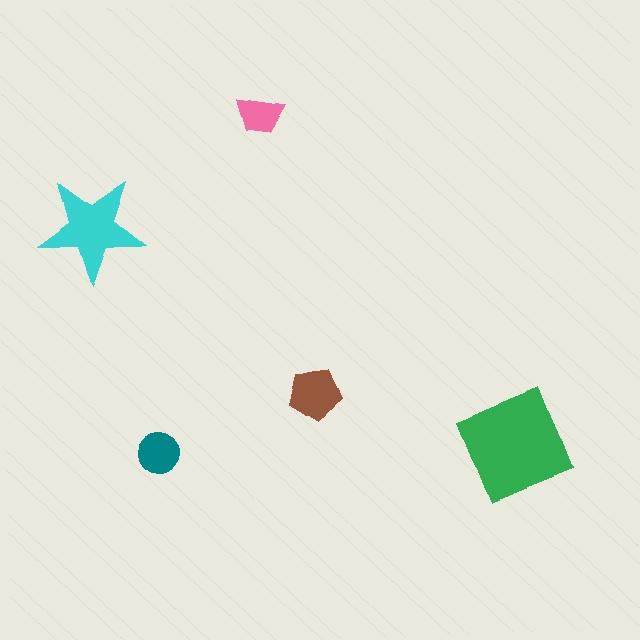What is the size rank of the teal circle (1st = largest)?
4th.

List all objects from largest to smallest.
The green diamond, the cyan star, the brown pentagon, the teal circle, the pink trapezoid.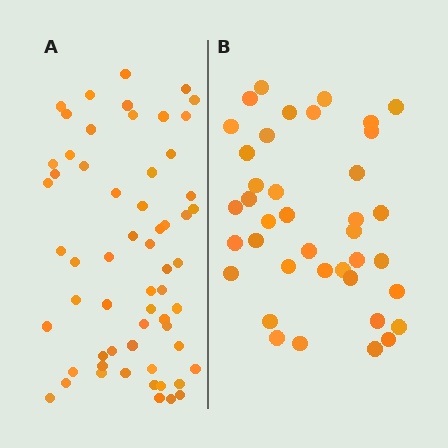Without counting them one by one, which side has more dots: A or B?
Region A (the left region) has more dots.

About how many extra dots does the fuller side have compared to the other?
Region A has approximately 20 more dots than region B.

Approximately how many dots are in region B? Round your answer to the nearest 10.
About 40 dots. (The exact count is 39, which rounds to 40.)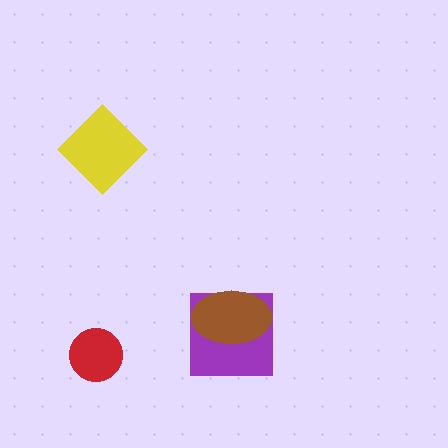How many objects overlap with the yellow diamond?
0 objects overlap with the yellow diamond.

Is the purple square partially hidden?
Yes, it is partially covered by another shape.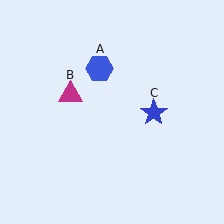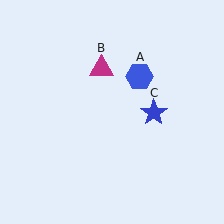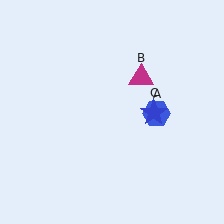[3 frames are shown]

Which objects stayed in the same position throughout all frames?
Blue star (object C) remained stationary.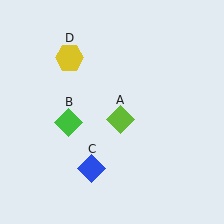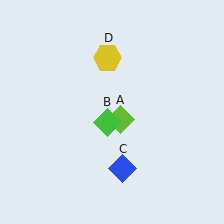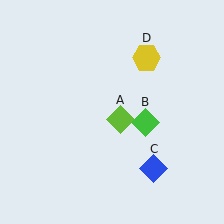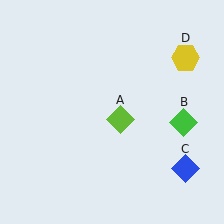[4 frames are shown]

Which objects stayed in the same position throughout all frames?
Lime diamond (object A) remained stationary.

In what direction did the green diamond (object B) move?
The green diamond (object B) moved right.